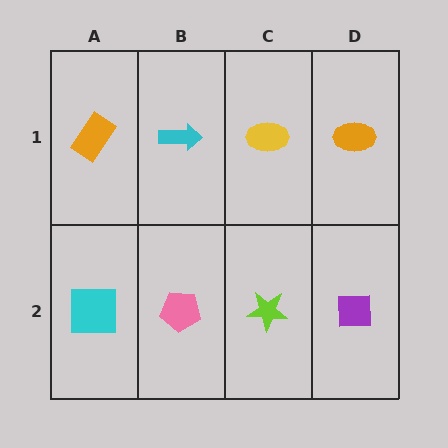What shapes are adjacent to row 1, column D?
A purple square (row 2, column D), a yellow ellipse (row 1, column C).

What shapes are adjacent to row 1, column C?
A lime star (row 2, column C), a cyan arrow (row 1, column B), an orange ellipse (row 1, column D).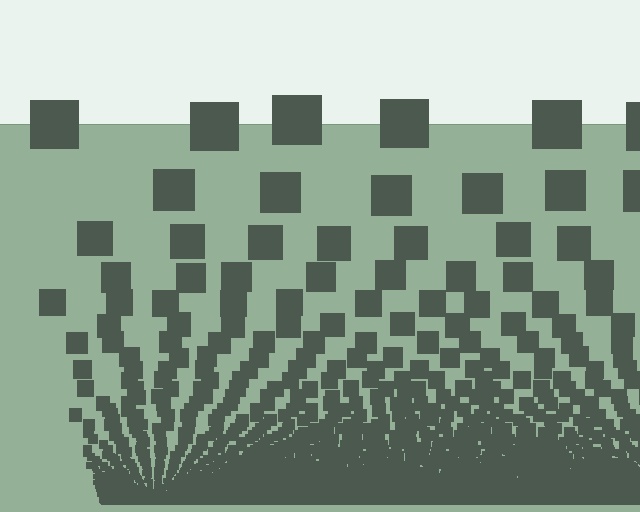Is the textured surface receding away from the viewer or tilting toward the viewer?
The surface appears to tilt toward the viewer. Texture elements get larger and sparser toward the top.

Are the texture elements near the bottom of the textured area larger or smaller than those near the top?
Smaller. The gradient is inverted — elements near the bottom are smaller and denser.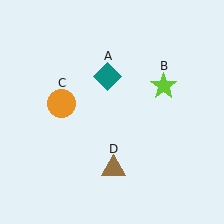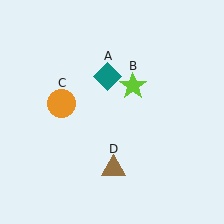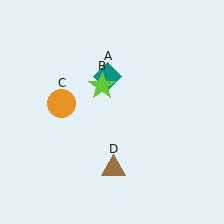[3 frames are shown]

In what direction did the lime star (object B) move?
The lime star (object B) moved left.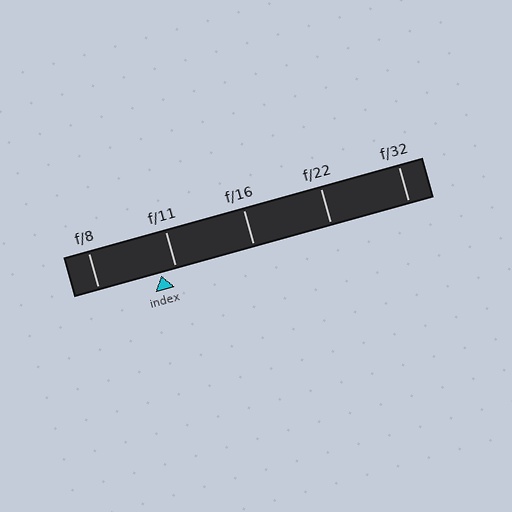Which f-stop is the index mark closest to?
The index mark is closest to f/11.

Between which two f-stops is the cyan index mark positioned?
The index mark is between f/8 and f/11.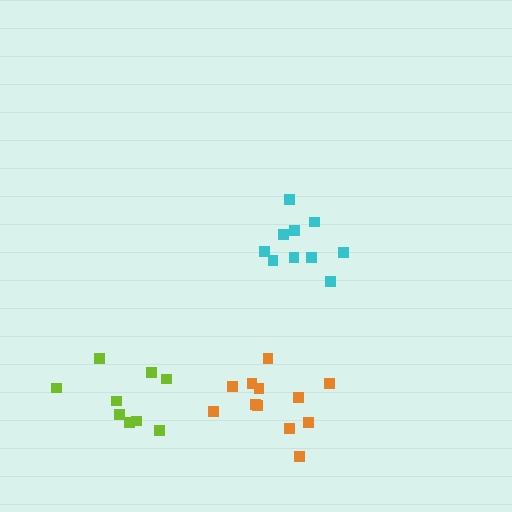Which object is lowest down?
The orange cluster is bottommost.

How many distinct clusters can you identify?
There are 3 distinct clusters.